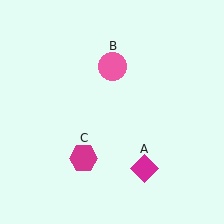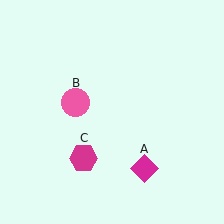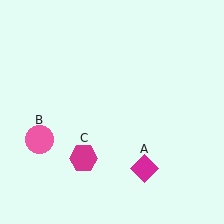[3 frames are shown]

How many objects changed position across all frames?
1 object changed position: pink circle (object B).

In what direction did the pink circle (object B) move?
The pink circle (object B) moved down and to the left.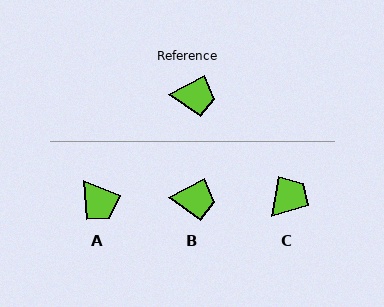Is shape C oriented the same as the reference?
No, it is off by about 52 degrees.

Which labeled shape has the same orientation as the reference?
B.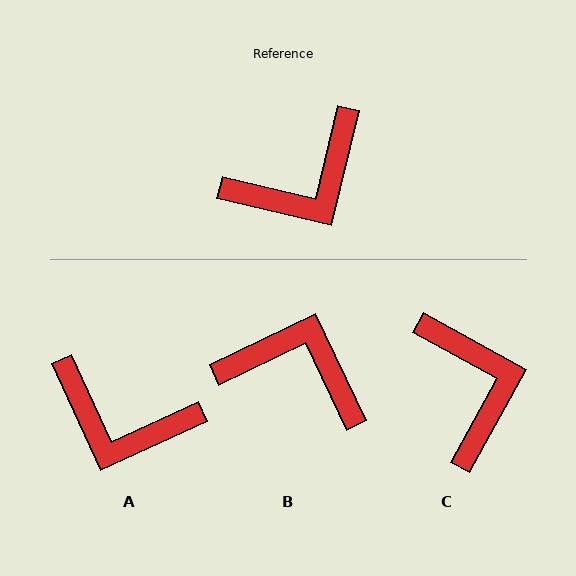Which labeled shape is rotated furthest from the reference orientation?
B, about 129 degrees away.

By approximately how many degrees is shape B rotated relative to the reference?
Approximately 129 degrees counter-clockwise.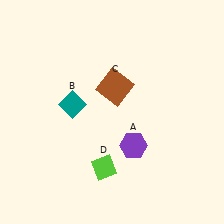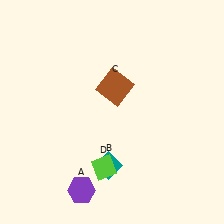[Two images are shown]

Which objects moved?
The objects that moved are: the purple hexagon (A), the teal diamond (B).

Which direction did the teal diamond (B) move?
The teal diamond (B) moved down.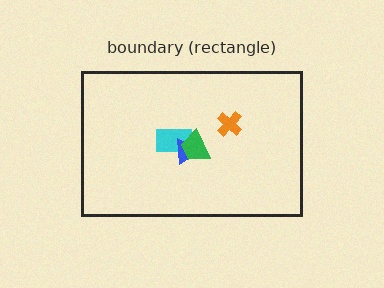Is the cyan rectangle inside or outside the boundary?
Inside.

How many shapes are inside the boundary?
4 inside, 0 outside.